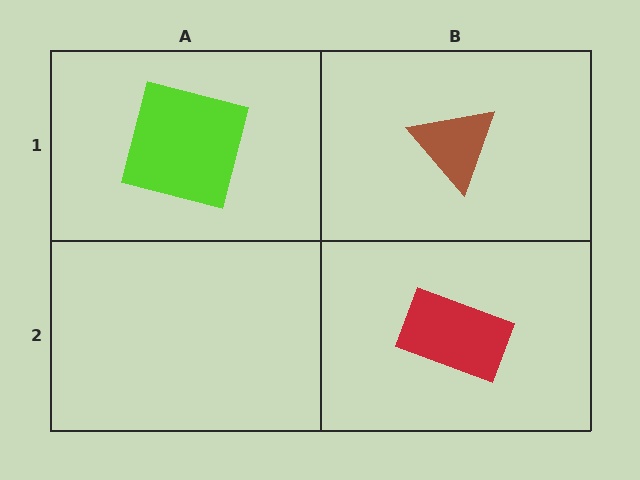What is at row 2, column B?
A red rectangle.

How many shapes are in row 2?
1 shape.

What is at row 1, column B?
A brown triangle.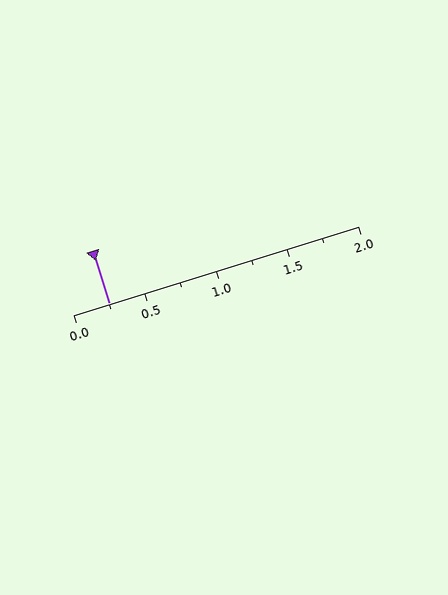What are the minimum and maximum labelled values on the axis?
The axis runs from 0.0 to 2.0.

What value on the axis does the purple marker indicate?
The marker indicates approximately 0.25.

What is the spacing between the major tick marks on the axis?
The major ticks are spaced 0.5 apart.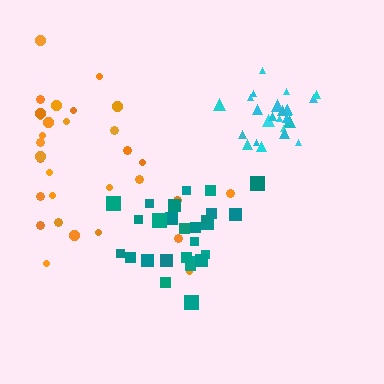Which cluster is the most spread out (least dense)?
Orange.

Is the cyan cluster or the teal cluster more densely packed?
Cyan.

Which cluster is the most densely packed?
Cyan.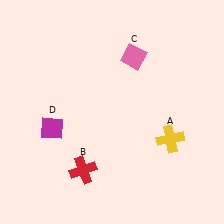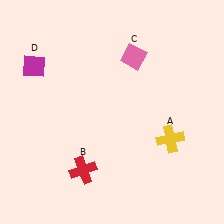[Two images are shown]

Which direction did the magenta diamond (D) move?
The magenta diamond (D) moved up.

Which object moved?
The magenta diamond (D) moved up.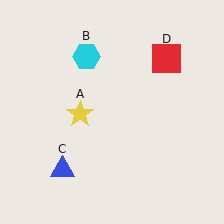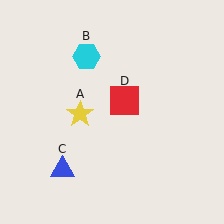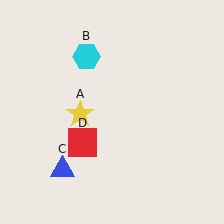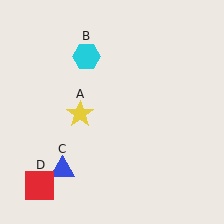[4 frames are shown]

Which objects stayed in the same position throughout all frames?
Yellow star (object A) and cyan hexagon (object B) and blue triangle (object C) remained stationary.